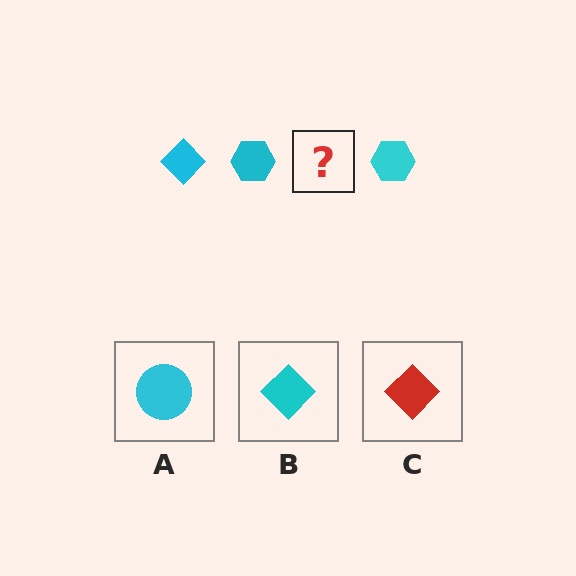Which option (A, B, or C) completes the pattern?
B.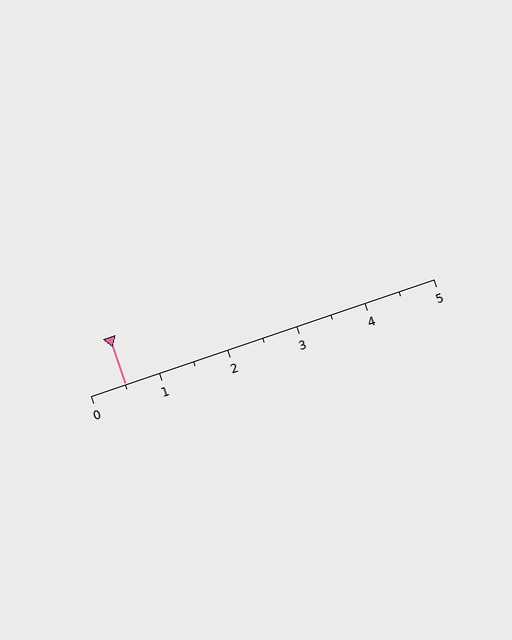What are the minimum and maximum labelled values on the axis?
The axis runs from 0 to 5.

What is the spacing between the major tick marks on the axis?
The major ticks are spaced 1 apart.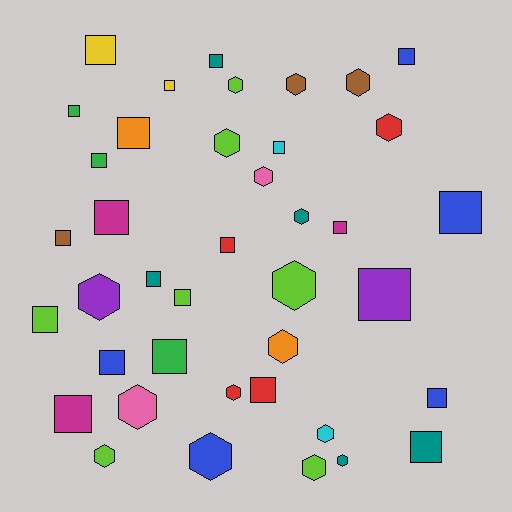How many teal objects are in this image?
There are 5 teal objects.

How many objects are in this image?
There are 40 objects.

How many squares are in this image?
There are 23 squares.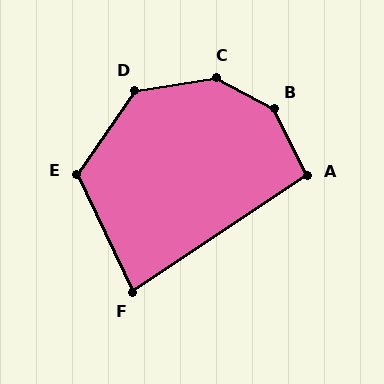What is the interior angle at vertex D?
Approximately 133 degrees (obtuse).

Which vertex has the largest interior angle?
B, at approximately 145 degrees.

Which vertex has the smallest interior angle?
F, at approximately 82 degrees.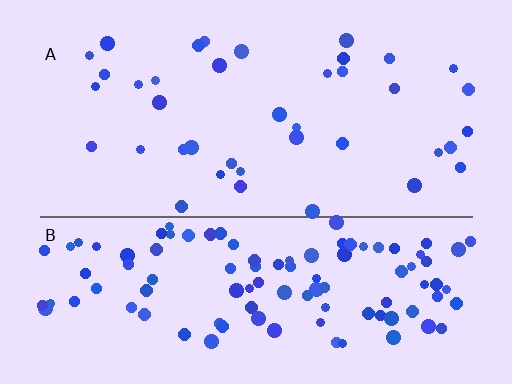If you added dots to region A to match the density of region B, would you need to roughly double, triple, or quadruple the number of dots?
Approximately triple.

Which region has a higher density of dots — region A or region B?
B (the bottom).